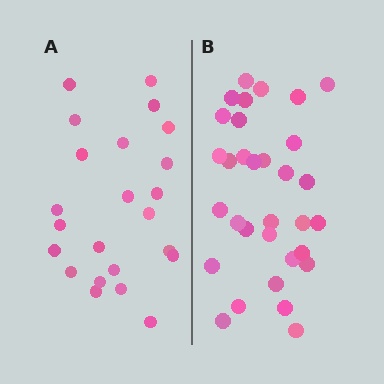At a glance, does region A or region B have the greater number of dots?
Region B (the right region) has more dots.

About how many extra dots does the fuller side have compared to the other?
Region B has roughly 8 or so more dots than region A.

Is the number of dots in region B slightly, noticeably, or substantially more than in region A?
Region B has noticeably more, but not dramatically so. The ratio is roughly 1.4 to 1.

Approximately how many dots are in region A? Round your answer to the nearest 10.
About 20 dots. (The exact count is 23, which rounds to 20.)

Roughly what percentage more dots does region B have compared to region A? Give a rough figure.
About 40% more.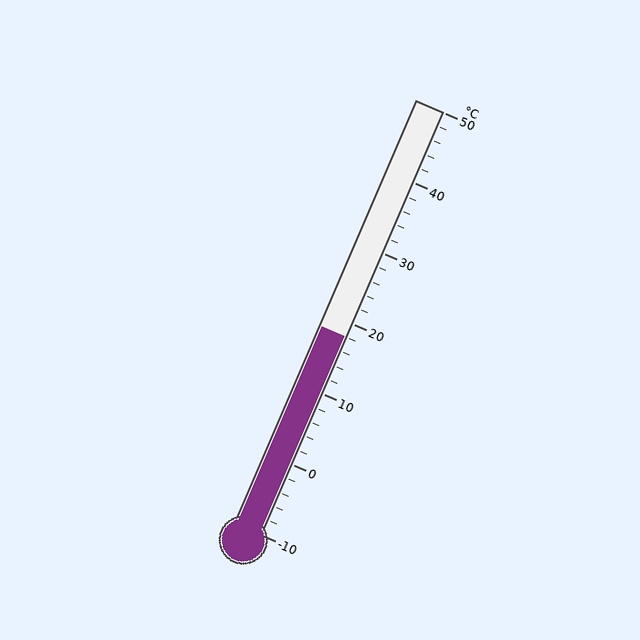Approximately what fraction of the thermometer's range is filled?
The thermometer is filled to approximately 45% of its range.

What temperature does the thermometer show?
The thermometer shows approximately 18°C.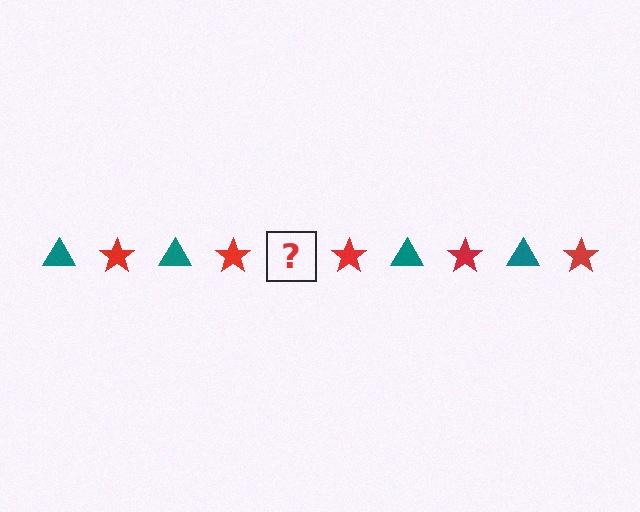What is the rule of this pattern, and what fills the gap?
The rule is that the pattern alternates between teal triangle and red star. The gap should be filled with a teal triangle.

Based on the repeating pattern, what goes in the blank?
The blank should be a teal triangle.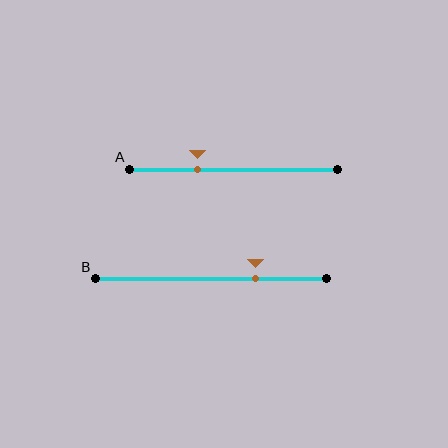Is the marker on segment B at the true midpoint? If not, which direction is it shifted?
No, the marker on segment B is shifted to the right by about 19% of the segment length.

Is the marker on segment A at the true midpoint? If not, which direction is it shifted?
No, the marker on segment A is shifted to the left by about 17% of the segment length.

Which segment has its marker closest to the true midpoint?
Segment A has its marker closest to the true midpoint.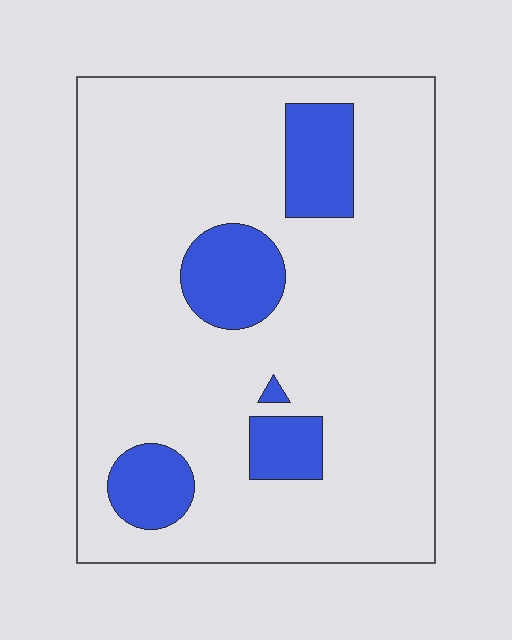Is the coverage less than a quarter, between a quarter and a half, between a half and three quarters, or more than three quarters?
Less than a quarter.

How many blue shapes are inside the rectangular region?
5.